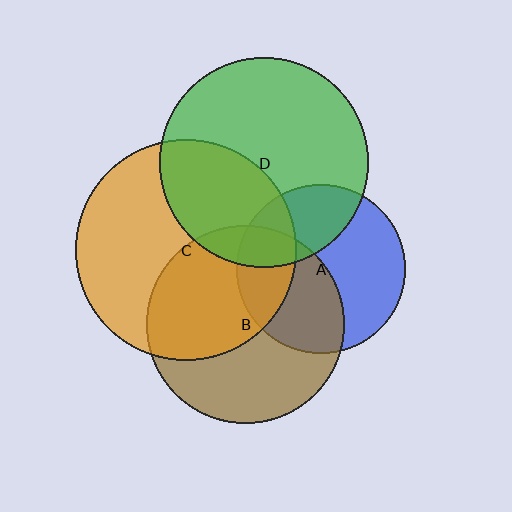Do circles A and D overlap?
Yes.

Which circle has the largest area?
Circle C (orange).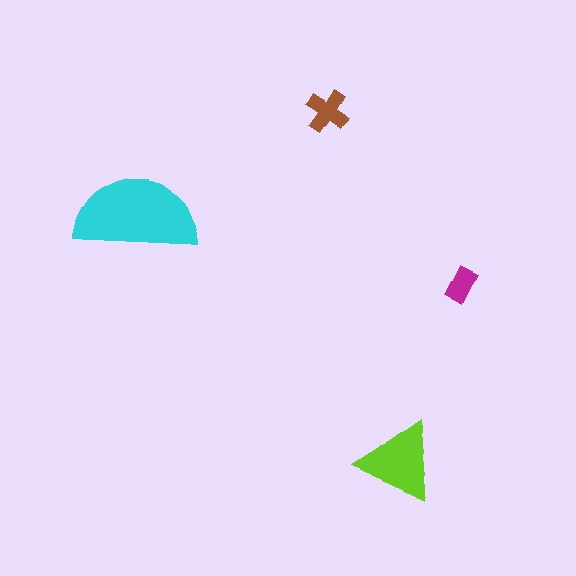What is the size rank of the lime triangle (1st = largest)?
2nd.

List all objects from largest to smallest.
The cyan semicircle, the lime triangle, the brown cross, the magenta rectangle.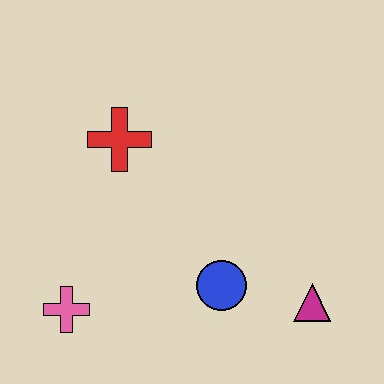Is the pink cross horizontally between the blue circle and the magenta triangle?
No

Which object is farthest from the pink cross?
The magenta triangle is farthest from the pink cross.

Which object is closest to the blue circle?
The magenta triangle is closest to the blue circle.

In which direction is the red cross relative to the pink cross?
The red cross is above the pink cross.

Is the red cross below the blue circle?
No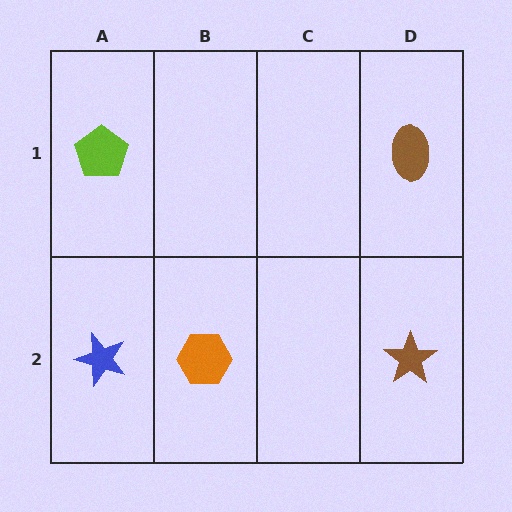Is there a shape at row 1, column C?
No, that cell is empty.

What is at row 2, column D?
A brown star.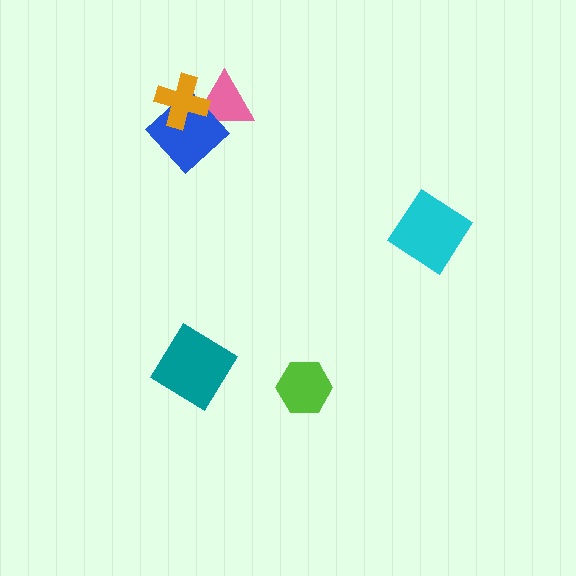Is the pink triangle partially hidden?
Yes, it is partially covered by another shape.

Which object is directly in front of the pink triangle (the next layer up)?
The blue diamond is directly in front of the pink triangle.